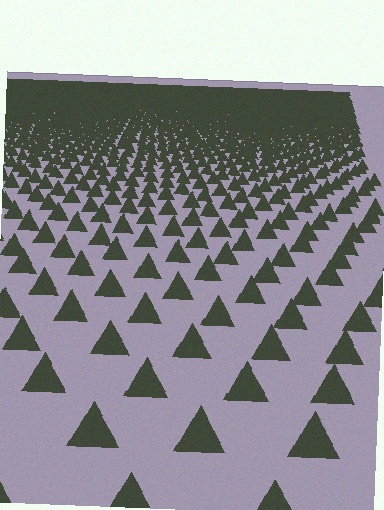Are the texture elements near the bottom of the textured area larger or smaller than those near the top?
Larger. Near the bottom, elements are closer to the viewer and appear at a bigger on-screen size.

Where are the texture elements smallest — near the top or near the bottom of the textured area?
Near the top.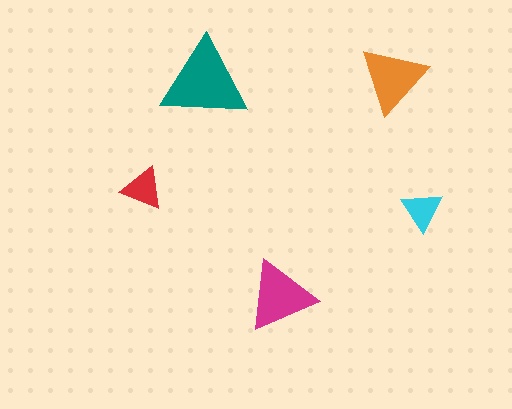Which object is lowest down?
The magenta triangle is bottommost.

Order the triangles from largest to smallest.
the teal one, the magenta one, the orange one, the red one, the cyan one.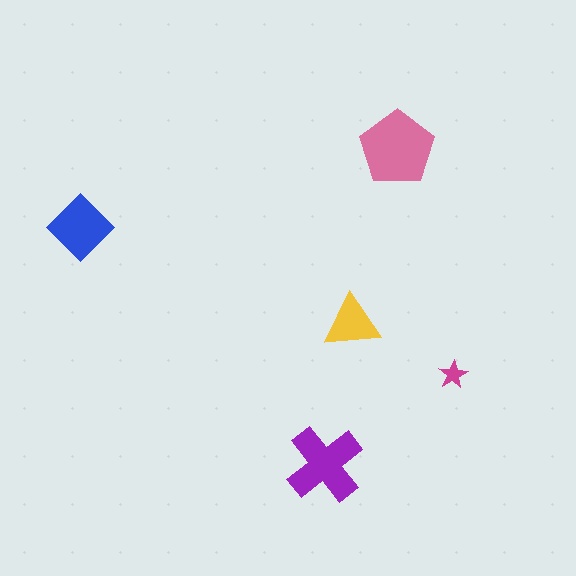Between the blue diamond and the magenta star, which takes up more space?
The blue diamond.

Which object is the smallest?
The magenta star.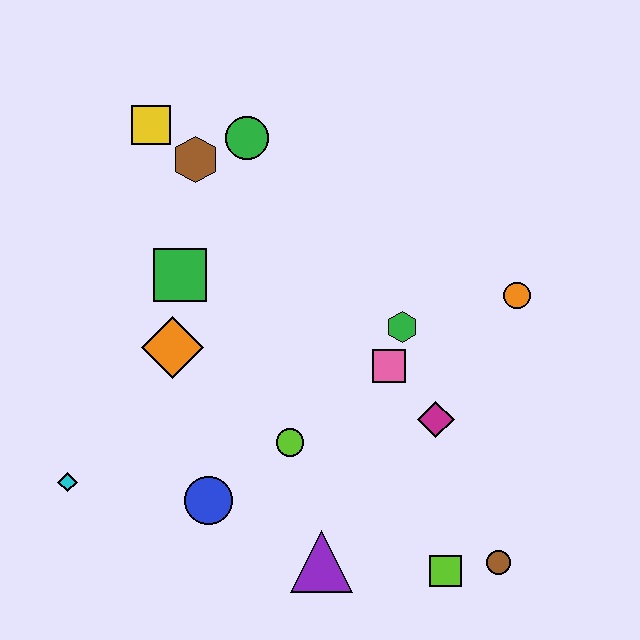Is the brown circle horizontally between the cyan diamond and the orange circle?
Yes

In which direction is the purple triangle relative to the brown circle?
The purple triangle is to the left of the brown circle.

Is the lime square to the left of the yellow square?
No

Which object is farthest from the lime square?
The yellow square is farthest from the lime square.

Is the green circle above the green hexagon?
Yes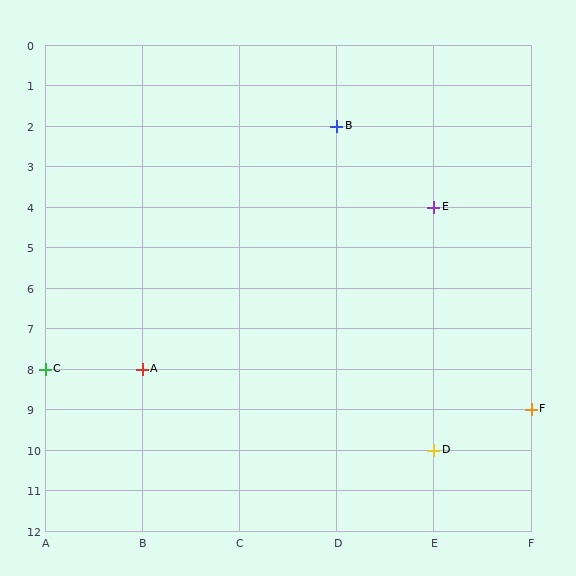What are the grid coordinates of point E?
Point E is at grid coordinates (E, 4).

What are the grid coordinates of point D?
Point D is at grid coordinates (E, 10).